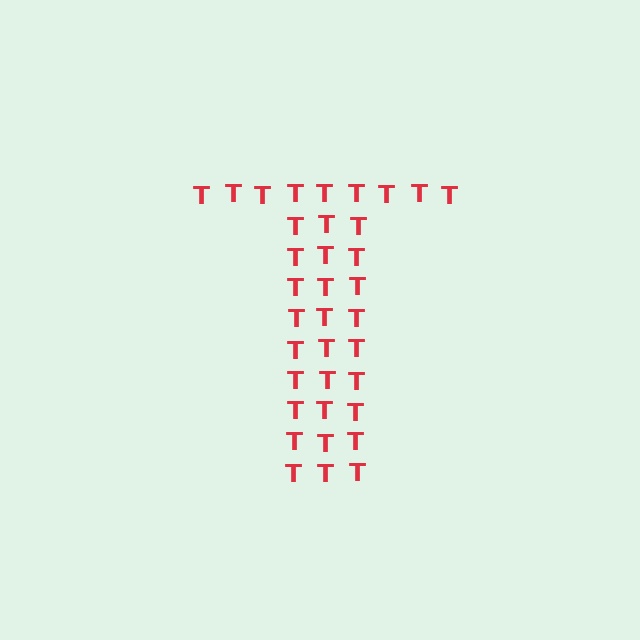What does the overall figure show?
The overall figure shows the letter T.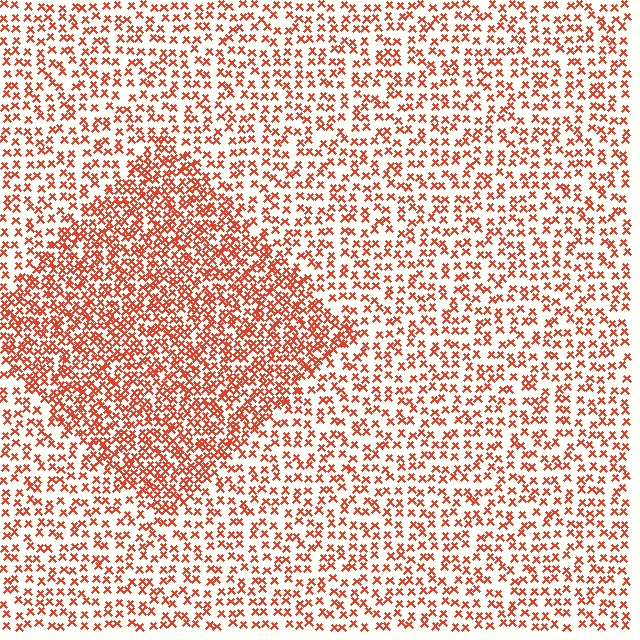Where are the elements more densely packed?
The elements are more densely packed inside the diamond boundary.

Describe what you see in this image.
The image contains small red elements arranged at two different densities. A diamond-shaped region is visible where the elements are more densely packed than the surrounding area.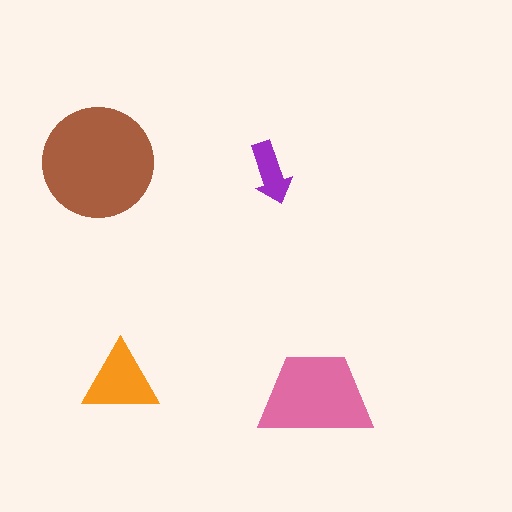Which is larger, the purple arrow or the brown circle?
The brown circle.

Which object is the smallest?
The purple arrow.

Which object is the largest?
The brown circle.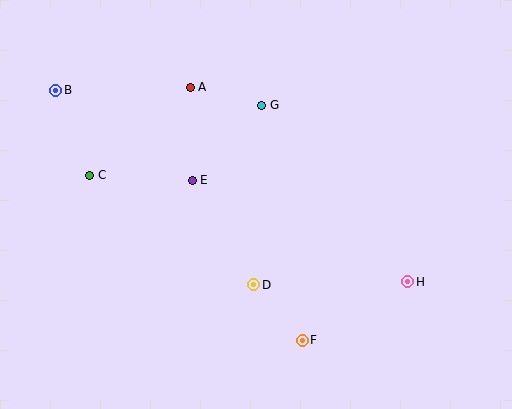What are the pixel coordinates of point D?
Point D is at (254, 285).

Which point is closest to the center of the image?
Point E at (192, 180) is closest to the center.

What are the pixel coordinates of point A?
Point A is at (190, 87).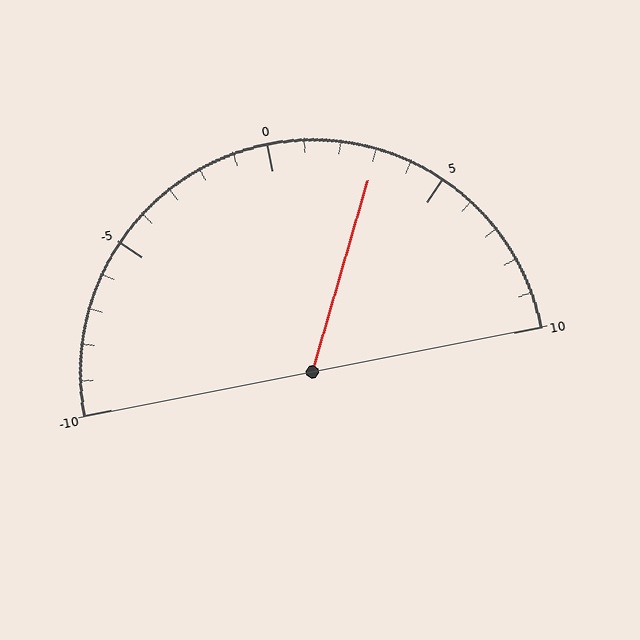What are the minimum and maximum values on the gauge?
The gauge ranges from -10 to 10.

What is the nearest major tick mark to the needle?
The nearest major tick mark is 5.